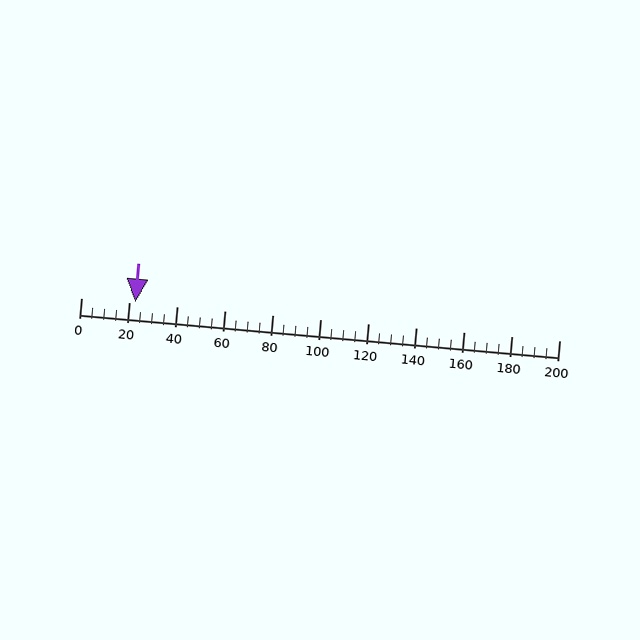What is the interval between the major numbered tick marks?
The major tick marks are spaced 20 units apart.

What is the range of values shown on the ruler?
The ruler shows values from 0 to 200.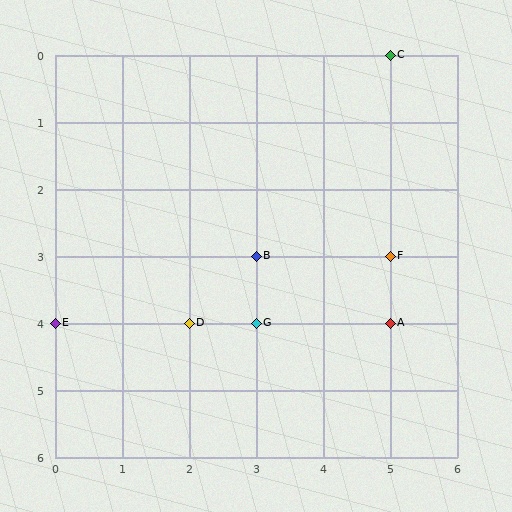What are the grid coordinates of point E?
Point E is at grid coordinates (0, 4).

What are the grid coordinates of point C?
Point C is at grid coordinates (5, 0).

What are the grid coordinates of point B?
Point B is at grid coordinates (3, 3).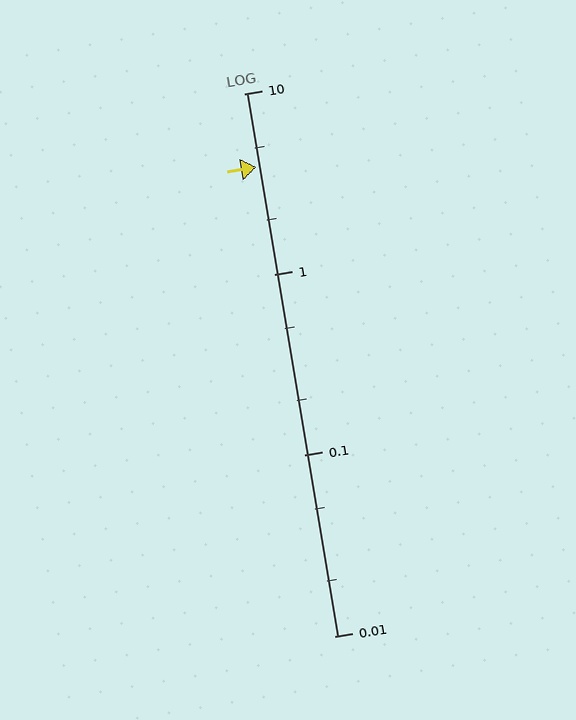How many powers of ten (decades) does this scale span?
The scale spans 3 decades, from 0.01 to 10.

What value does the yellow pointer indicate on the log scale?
The pointer indicates approximately 3.9.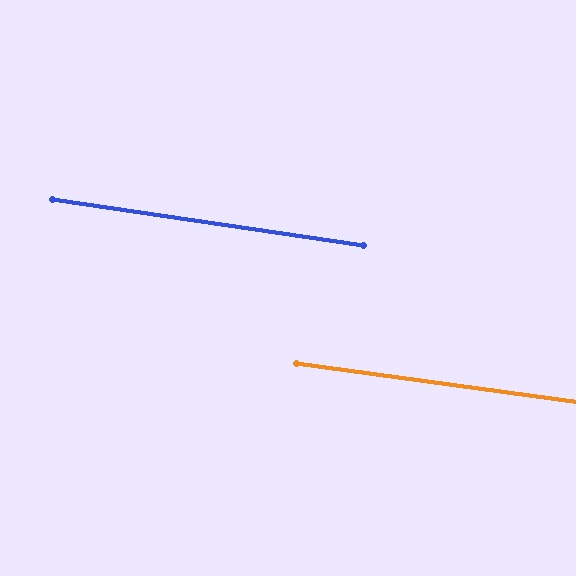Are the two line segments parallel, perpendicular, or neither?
Parallel — their directions differ by only 0.5°.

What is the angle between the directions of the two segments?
Approximately 1 degree.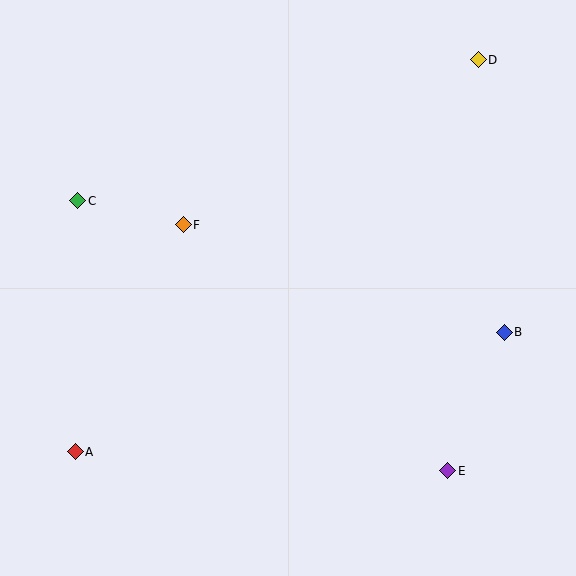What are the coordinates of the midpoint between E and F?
The midpoint between E and F is at (316, 348).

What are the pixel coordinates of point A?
Point A is at (75, 452).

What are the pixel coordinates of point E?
Point E is at (448, 471).